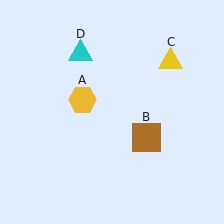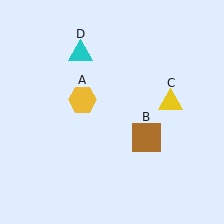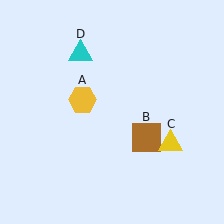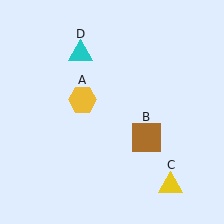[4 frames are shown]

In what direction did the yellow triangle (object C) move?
The yellow triangle (object C) moved down.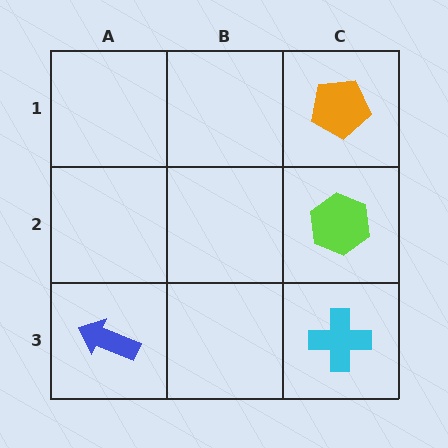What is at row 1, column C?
An orange pentagon.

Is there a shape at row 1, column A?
No, that cell is empty.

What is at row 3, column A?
A blue arrow.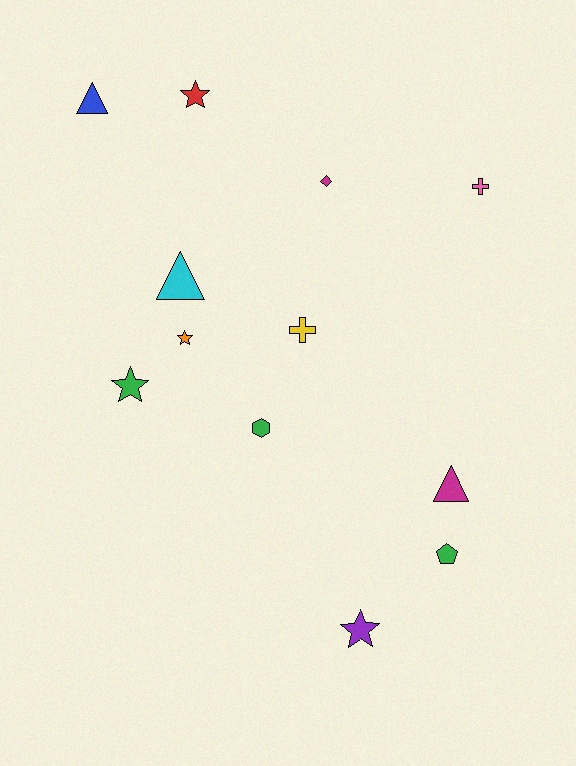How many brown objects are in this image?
There are no brown objects.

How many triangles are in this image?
There are 3 triangles.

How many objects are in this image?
There are 12 objects.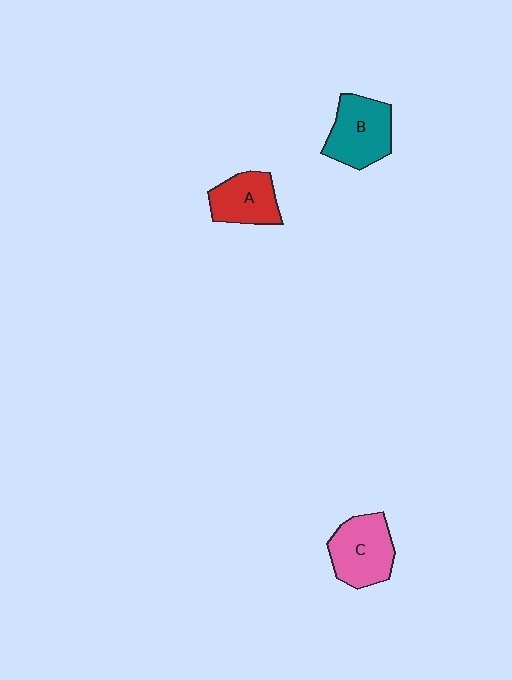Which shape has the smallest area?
Shape A (red).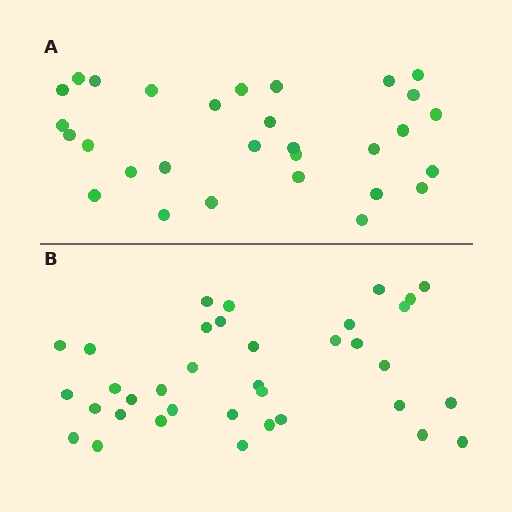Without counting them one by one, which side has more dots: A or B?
Region B (the bottom region) has more dots.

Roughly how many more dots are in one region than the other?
Region B has about 6 more dots than region A.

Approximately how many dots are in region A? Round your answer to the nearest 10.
About 30 dots.